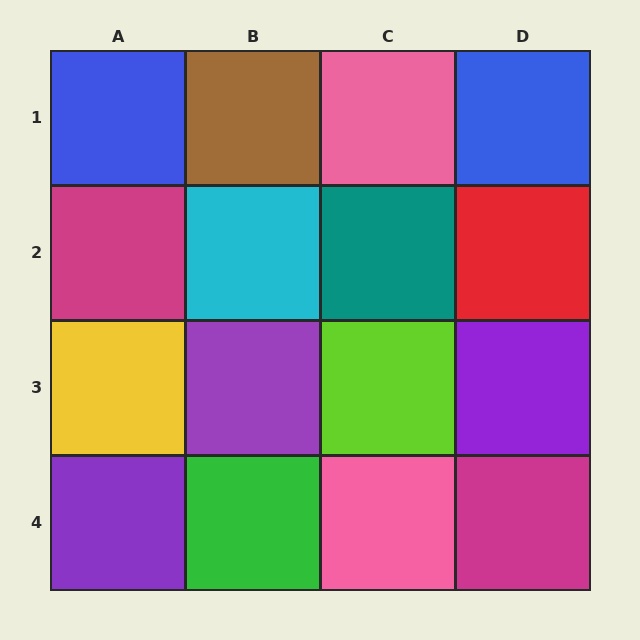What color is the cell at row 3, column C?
Lime.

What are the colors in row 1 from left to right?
Blue, brown, pink, blue.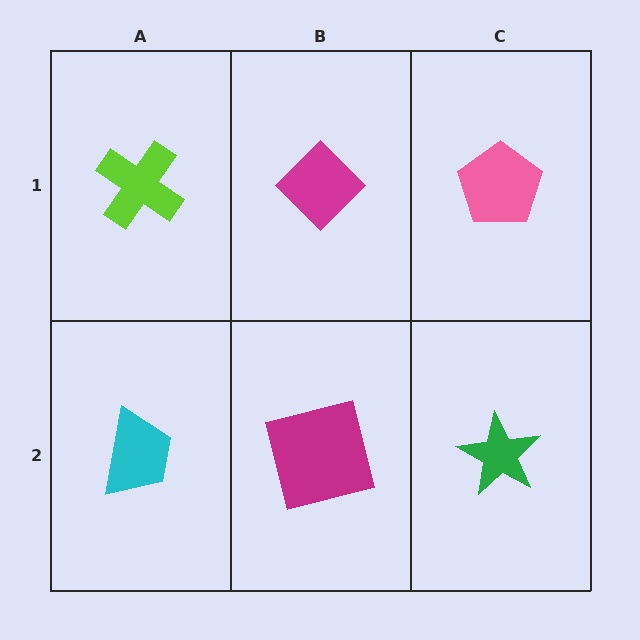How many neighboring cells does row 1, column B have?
3.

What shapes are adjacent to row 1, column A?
A cyan trapezoid (row 2, column A), a magenta diamond (row 1, column B).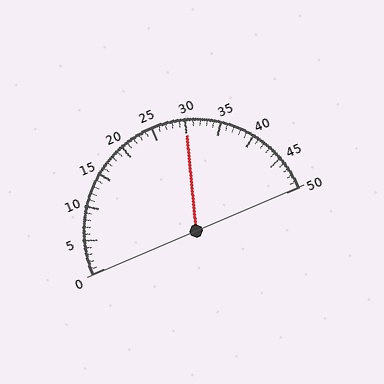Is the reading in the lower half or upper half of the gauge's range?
The reading is in the upper half of the range (0 to 50).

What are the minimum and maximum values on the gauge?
The gauge ranges from 0 to 50.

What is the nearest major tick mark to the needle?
The nearest major tick mark is 30.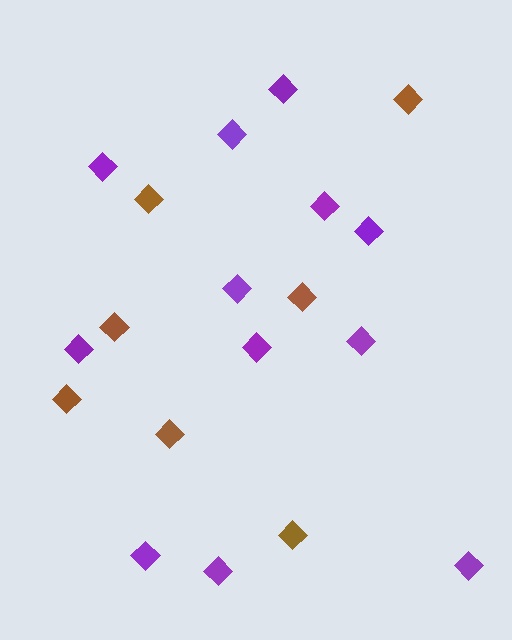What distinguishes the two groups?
There are 2 groups: one group of purple diamonds (12) and one group of brown diamonds (7).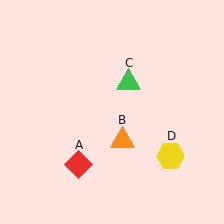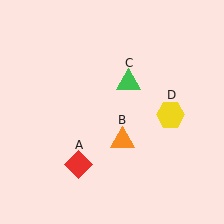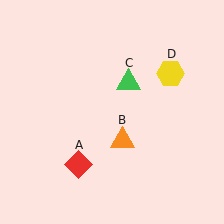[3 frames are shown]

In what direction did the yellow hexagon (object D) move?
The yellow hexagon (object D) moved up.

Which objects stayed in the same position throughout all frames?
Red diamond (object A) and orange triangle (object B) and green triangle (object C) remained stationary.